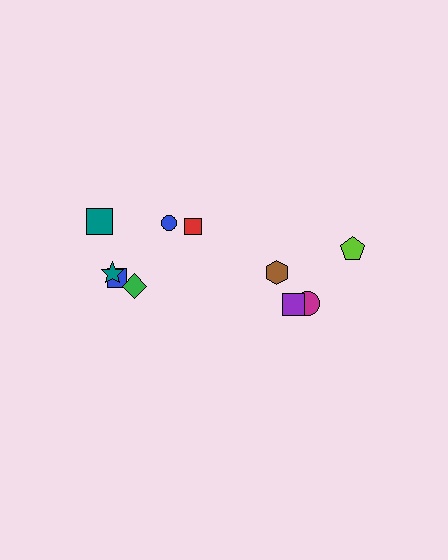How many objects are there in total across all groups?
There are 10 objects.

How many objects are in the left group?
There are 6 objects.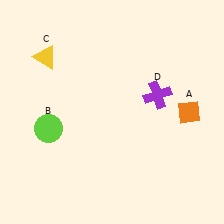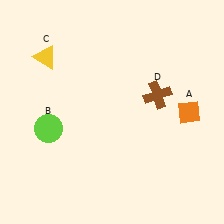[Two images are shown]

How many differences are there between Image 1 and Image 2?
There is 1 difference between the two images.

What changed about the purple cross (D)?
In Image 1, D is purple. In Image 2, it changed to brown.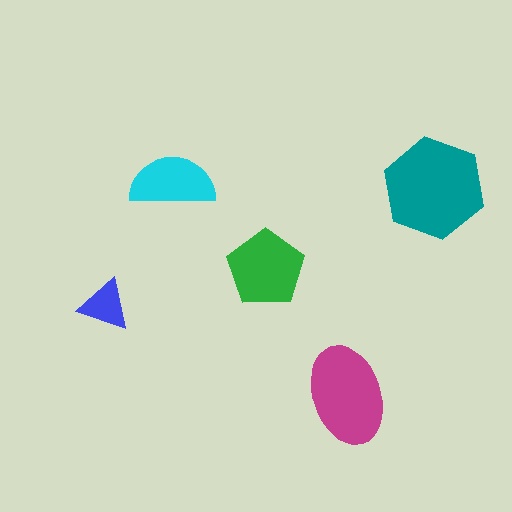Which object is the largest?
The teal hexagon.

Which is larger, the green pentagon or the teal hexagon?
The teal hexagon.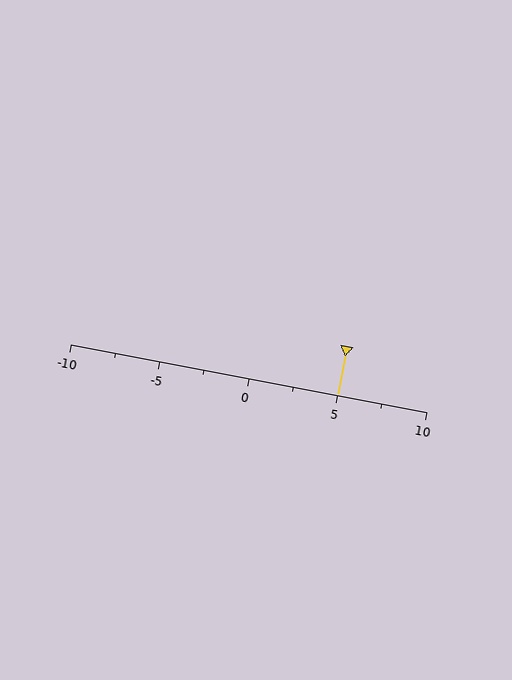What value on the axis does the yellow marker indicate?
The marker indicates approximately 5.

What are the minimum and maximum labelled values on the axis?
The axis runs from -10 to 10.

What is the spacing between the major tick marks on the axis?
The major ticks are spaced 5 apart.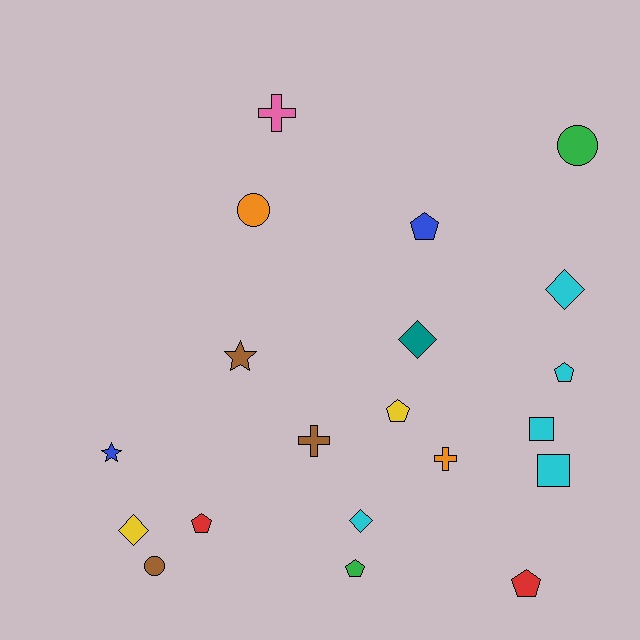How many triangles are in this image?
There are no triangles.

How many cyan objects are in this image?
There are 5 cyan objects.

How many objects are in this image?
There are 20 objects.